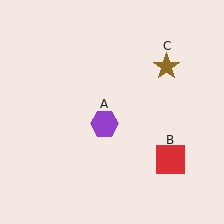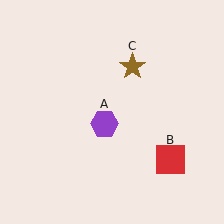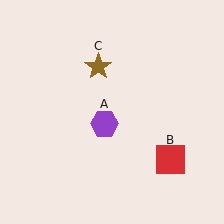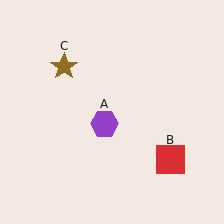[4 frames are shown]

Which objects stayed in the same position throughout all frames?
Purple hexagon (object A) and red square (object B) remained stationary.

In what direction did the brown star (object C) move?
The brown star (object C) moved left.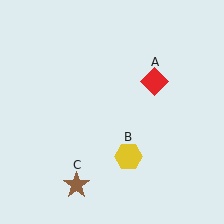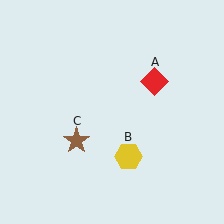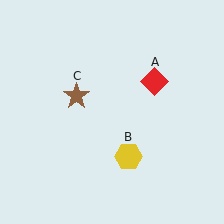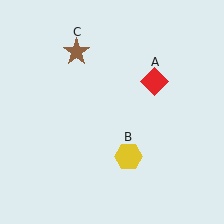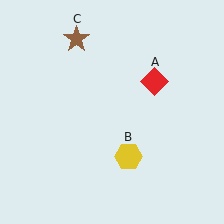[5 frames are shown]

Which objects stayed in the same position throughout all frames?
Red diamond (object A) and yellow hexagon (object B) remained stationary.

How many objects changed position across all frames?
1 object changed position: brown star (object C).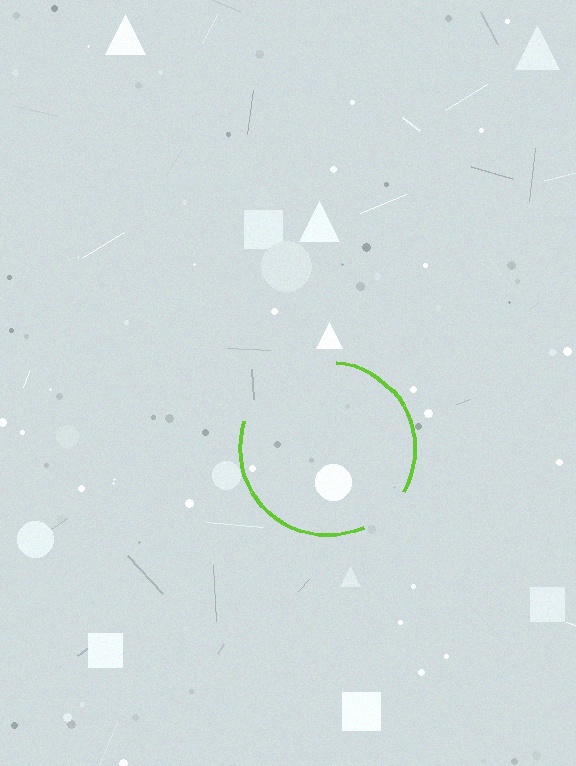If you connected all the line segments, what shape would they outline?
They would outline a circle.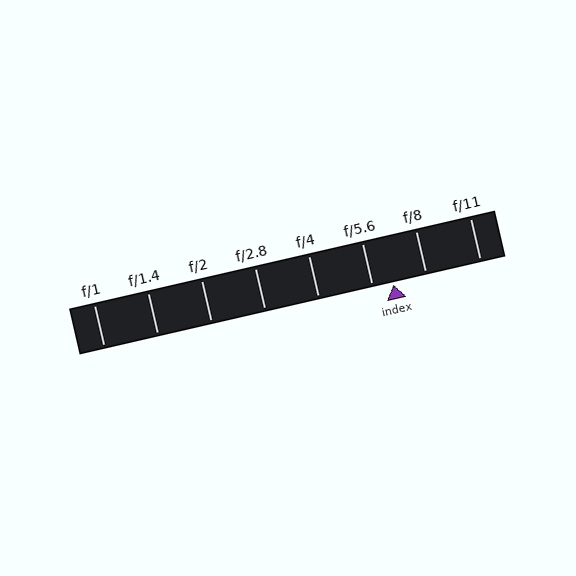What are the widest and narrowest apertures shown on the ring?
The widest aperture shown is f/1 and the narrowest is f/11.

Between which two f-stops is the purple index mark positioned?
The index mark is between f/5.6 and f/8.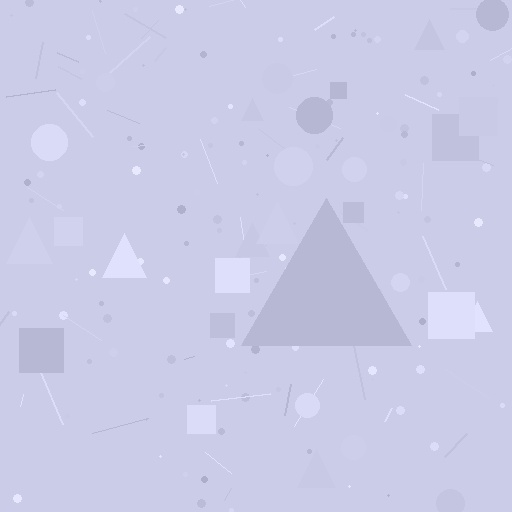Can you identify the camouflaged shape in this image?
The camouflaged shape is a triangle.